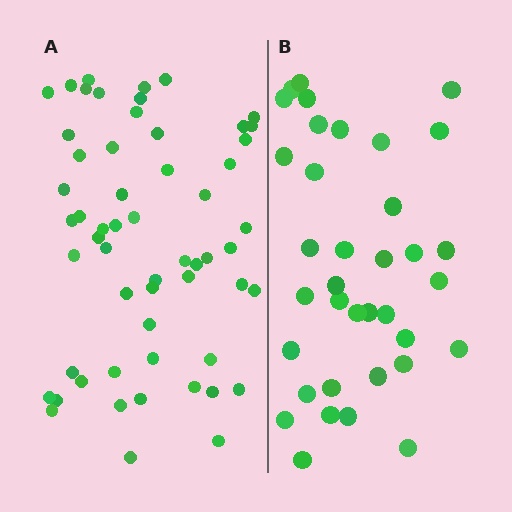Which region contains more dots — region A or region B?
Region A (the left region) has more dots.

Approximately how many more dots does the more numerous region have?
Region A has approximately 20 more dots than region B.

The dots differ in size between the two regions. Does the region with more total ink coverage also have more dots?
No. Region B has more total ink coverage because its dots are larger, but region A actually contains more individual dots. Total area can be misleading — the number of items is what matters here.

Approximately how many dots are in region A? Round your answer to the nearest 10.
About 60 dots. (The exact count is 57, which rounds to 60.)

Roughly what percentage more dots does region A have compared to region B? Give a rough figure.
About 60% more.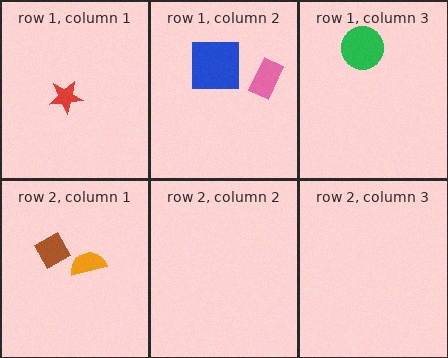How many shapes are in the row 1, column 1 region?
1.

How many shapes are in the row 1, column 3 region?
1.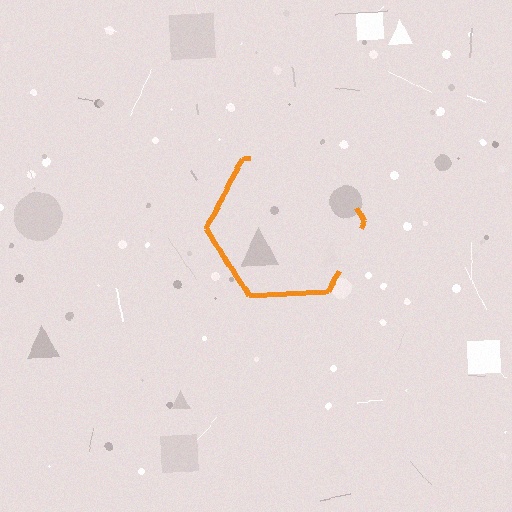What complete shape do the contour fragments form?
The contour fragments form a hexagon.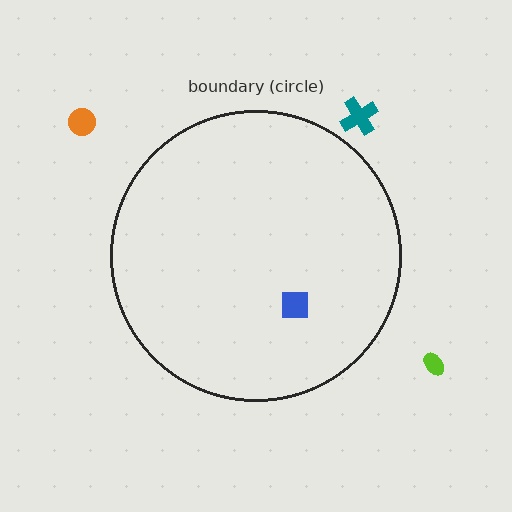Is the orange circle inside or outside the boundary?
Outside.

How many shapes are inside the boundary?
1 inside, 3 outside.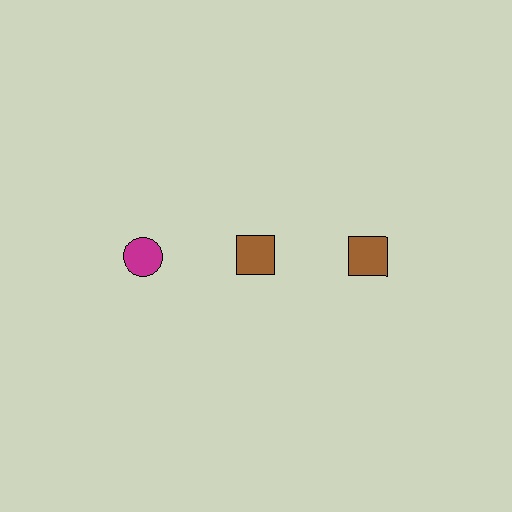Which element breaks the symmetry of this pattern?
The magenta circle in the top row, leftmost column breaks the symmetry. All other shapes are brown squares.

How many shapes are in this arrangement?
There are 3 shapes arranged in a grid pattern.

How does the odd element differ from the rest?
It differs in both color (magenta instead of brown) and shape (circle instead of square).